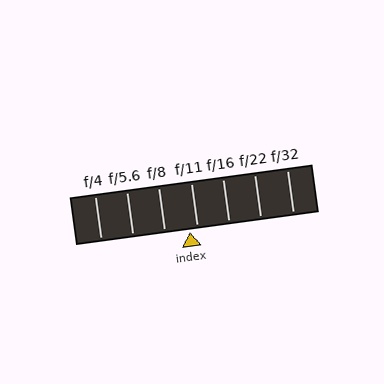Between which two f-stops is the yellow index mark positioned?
The index mark is between f/8 and f/11.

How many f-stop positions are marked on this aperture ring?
There are 7 f-stop positions marked.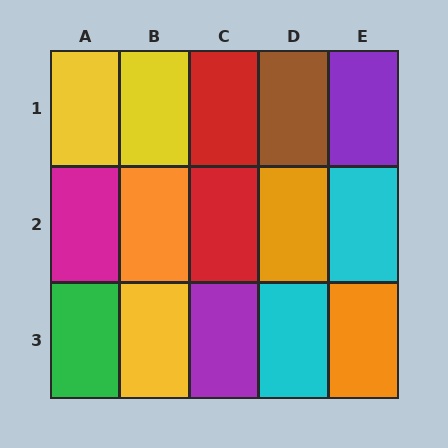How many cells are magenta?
1 cell is magenta.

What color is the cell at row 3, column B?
Yellow.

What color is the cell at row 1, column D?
Brown.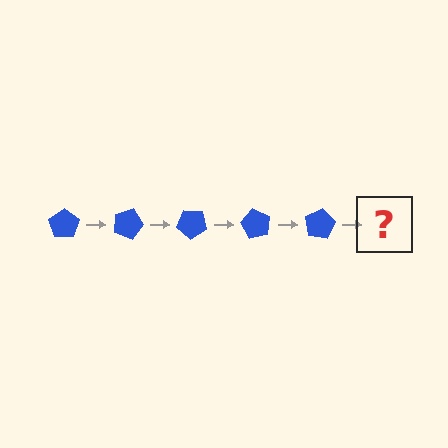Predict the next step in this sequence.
The next step is a blue pentagon rotated 100 degrees.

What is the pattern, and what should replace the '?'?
The pattern is that the pentagon rotates 20 degrees each step. The '?' should be a blue pentagon rotated 100 degrees.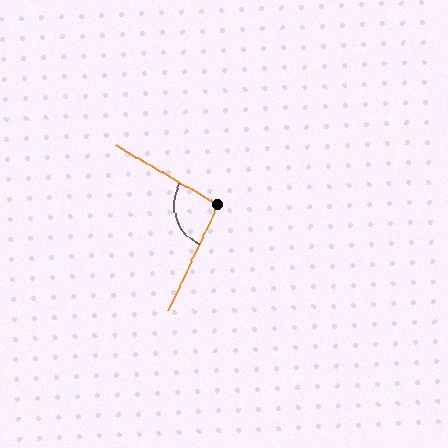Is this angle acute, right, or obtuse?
It is obtuse.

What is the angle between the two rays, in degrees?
Approximately 95 degrees.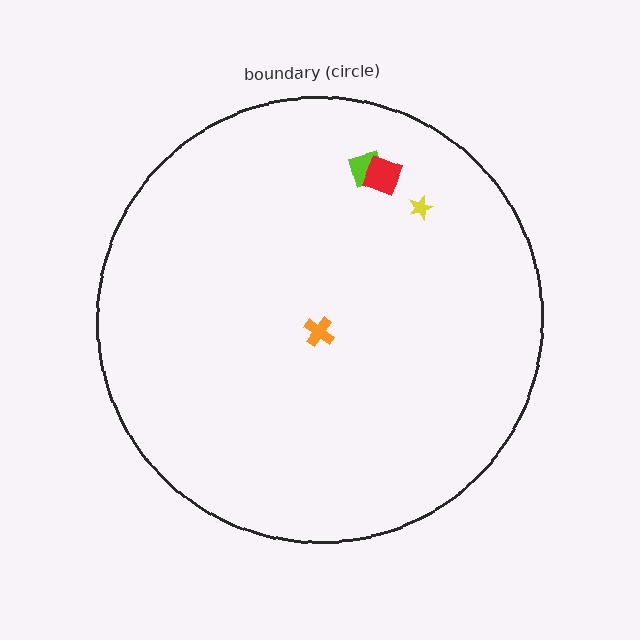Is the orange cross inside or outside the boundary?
Inside.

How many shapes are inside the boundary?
4 inside, 0 outside.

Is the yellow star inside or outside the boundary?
Inside.